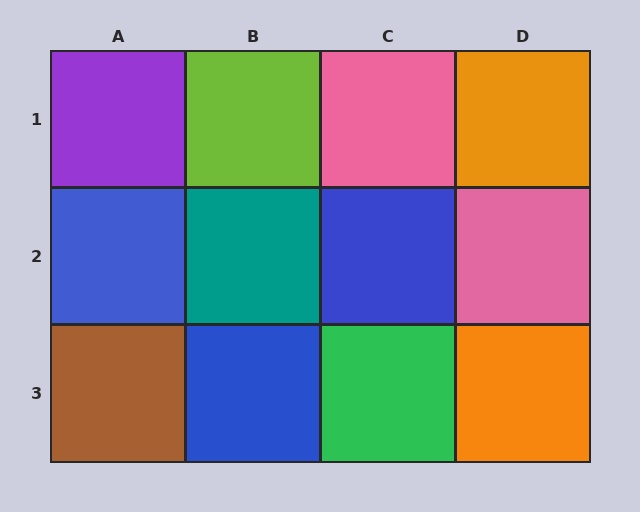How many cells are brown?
1 cell is brown.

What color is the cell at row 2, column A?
Blue.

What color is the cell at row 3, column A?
Brown.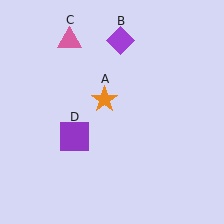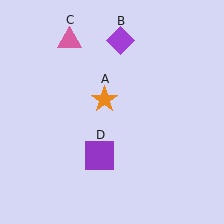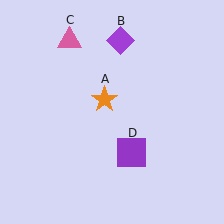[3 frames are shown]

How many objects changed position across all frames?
1 object changed position: purple square (object D).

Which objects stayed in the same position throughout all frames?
Orange star (object A) and purple diamond (object B) and pink triangle (object C) remained stationary.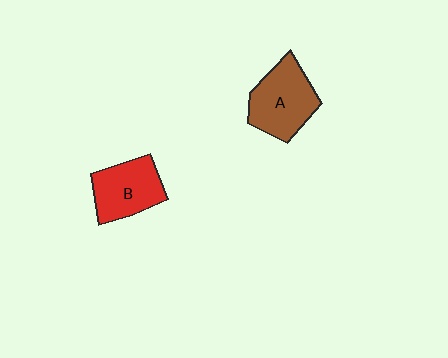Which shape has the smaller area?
Shape B (red).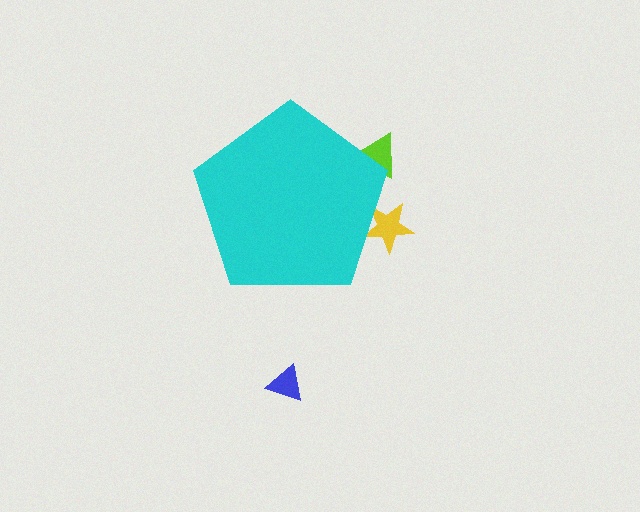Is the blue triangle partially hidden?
No, the blue triangle is fully visible.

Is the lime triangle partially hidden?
Yes, the lime triangle is partially hidden behind the cyan pentagon.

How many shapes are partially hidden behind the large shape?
2 shapes are partially hidden.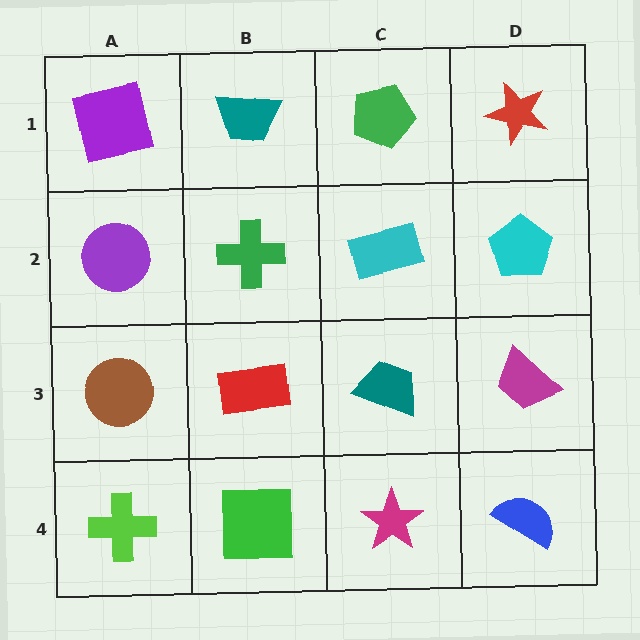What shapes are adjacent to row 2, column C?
A green pentagon (row 1, column C), a teal trapezoid (row 3, column C), a green cross (row 2, column B), a cyan pentagon (row 2, column D).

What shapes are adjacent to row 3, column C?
A cyan rectangle (row 2, column C), a magenta star (row 4, column C), a red rectangle (row 3, column B), a magenta trapezoid (row 3, column D).